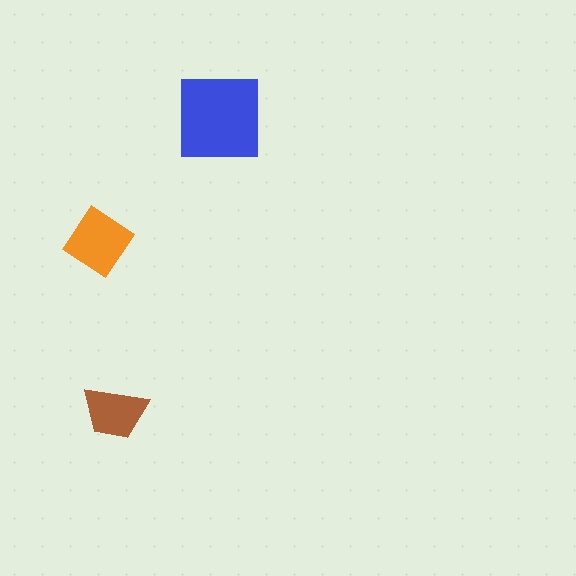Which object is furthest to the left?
The orange diamond is leftmost.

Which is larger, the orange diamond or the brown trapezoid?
The orange diamond.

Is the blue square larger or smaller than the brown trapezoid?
Larger.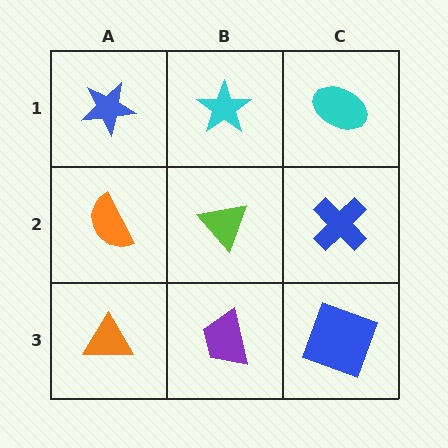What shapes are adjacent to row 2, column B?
A cyan star (row 1, column B), a purple trapezoid (row 3, column B), an orange semicircle (row 2, column A), a blue cross (row 2, column C).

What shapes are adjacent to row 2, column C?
A cyan ellipse (row 1, column C), a blue square (row 3, column C), a lime triangle (row 2, column B).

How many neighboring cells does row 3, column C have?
2.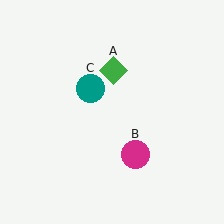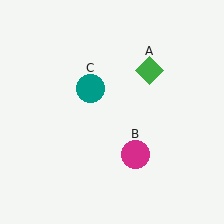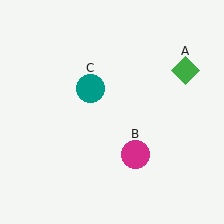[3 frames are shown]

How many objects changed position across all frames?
1 object changed position: green diamond (object A).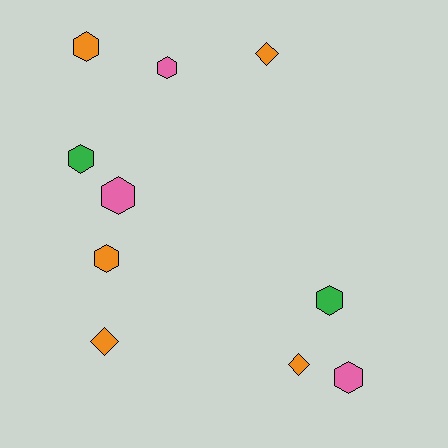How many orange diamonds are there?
There are 3 orange diamonds.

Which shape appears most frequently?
Hexagon, with 7 objects.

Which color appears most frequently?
Orange, with 5 objects.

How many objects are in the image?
There are 10 objects.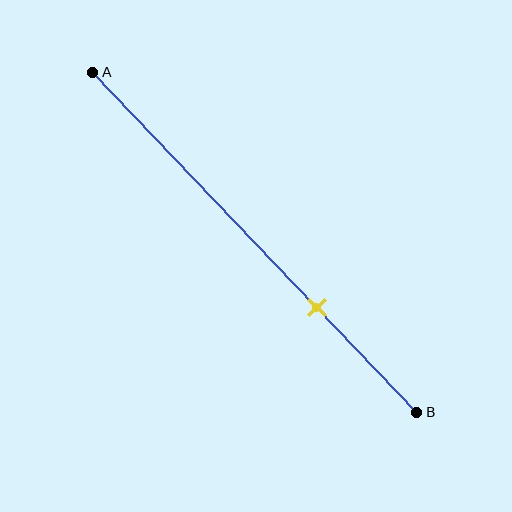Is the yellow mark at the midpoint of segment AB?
No, the mark is at about 70% from A, not at the 50% midpoint.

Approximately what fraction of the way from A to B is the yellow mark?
The yellow mark is approximately 70% of the way from A to B.